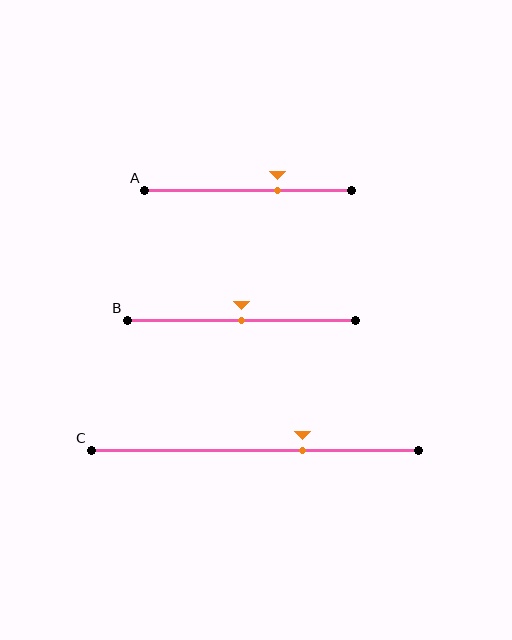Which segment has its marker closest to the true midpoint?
Segment B has its marker closest to the true midpoint.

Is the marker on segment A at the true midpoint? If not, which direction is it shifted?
No, the marker on segment A is shifted to the right by about 14% of the segment length.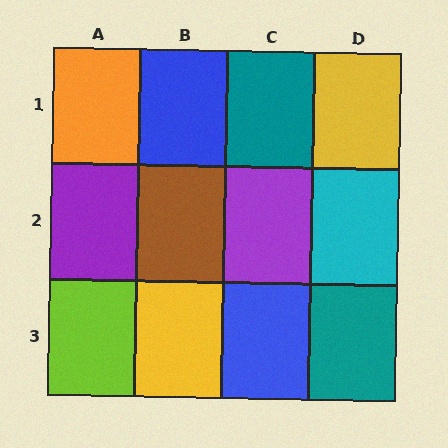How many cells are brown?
1 cell is brown.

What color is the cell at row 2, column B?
Brown.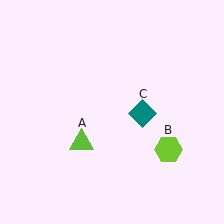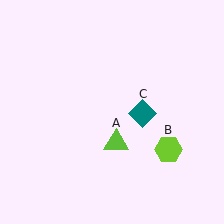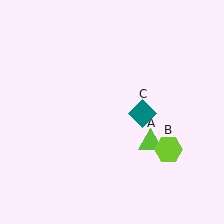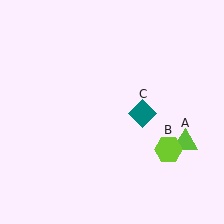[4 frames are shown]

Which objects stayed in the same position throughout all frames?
Lime hexagon (object B) and teal diamond (object C) remained stationary.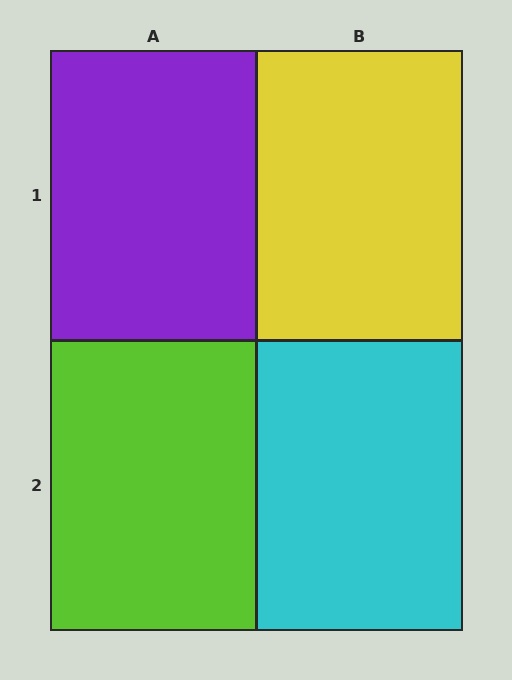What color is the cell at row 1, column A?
Purple.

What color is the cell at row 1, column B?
Yellow.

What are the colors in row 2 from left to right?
Lime, cyan.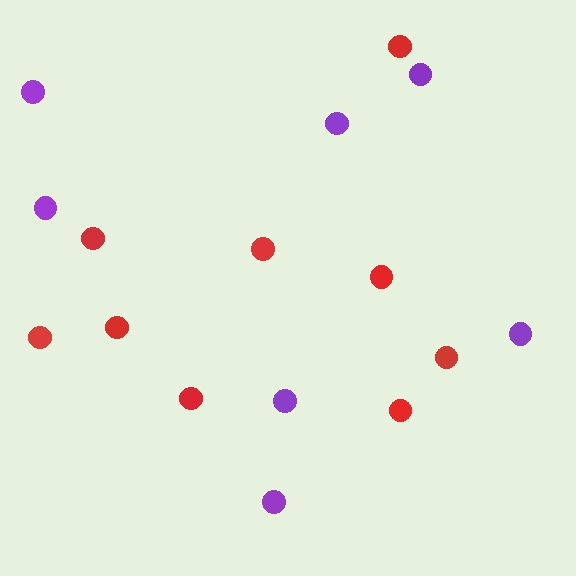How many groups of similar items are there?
There are 2 groups: one group of red circles (9) and one group of purple circles (7).